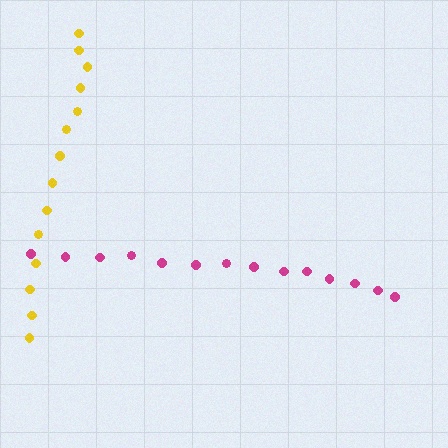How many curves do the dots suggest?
There are 2 distinct paths.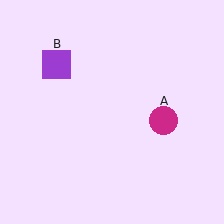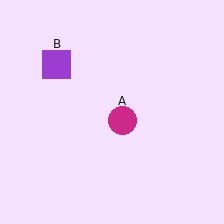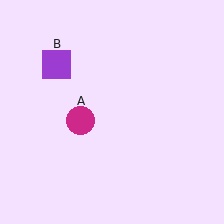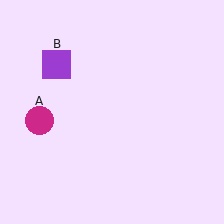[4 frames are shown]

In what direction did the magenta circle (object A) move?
The magenta circle (object A) moved left.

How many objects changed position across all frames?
1 object changed position: magenta circle (object A).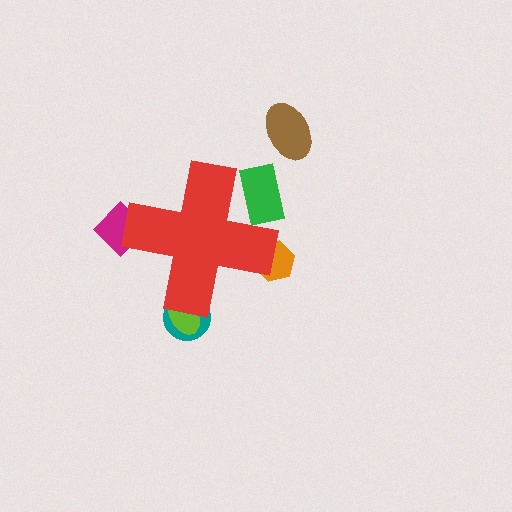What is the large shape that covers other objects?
A red cross.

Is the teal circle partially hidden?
Yes, the teal circle is partially hidden behind the red cross.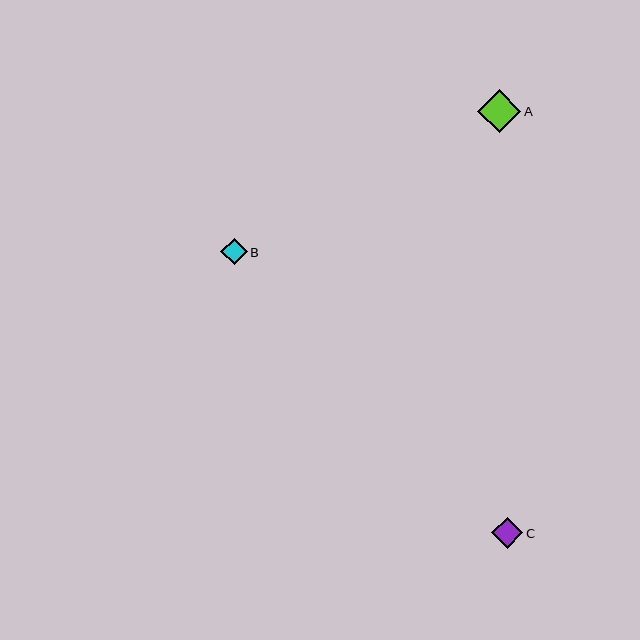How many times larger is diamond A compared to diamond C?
Diamond A is approximately 1.4 times the size of diamond C.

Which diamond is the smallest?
Diamond B is the smallest with a size of approximately 26 pixels.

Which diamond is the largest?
Diamond A is the largest with a size of approximately 43 pixels.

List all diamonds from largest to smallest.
From largest to smallest: A, C, B.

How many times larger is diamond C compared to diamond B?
Diamond C is approximately 1.2 times the size of diamond B.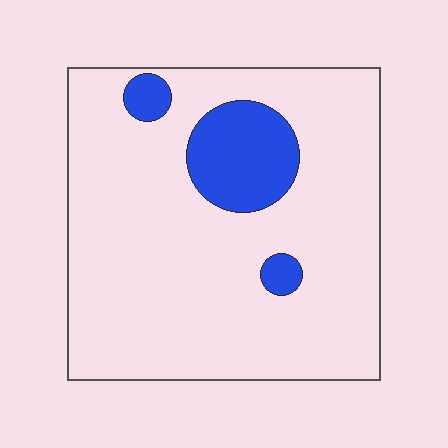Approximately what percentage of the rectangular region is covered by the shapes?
Approximately 15%.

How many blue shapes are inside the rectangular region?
3.